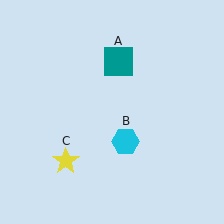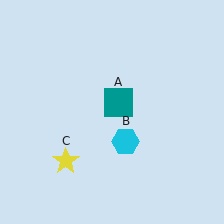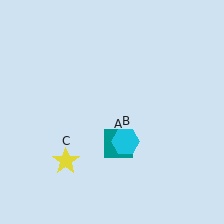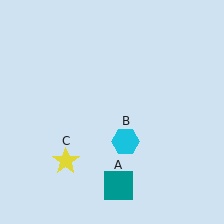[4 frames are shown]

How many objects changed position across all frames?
1 object changed position: teal square (object A).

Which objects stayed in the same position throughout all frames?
Cyan hexagon (object B) and yellow star (object C) remained stationary.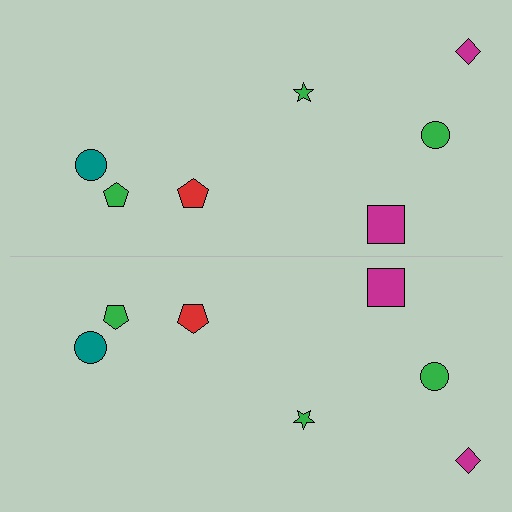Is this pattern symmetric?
Yes, this pattern has bilateral (reflection) symmetry.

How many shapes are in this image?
There are 14 shapes in this image.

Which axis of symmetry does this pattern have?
The pattern has a horizontal axis of symmetry running through the center of the image.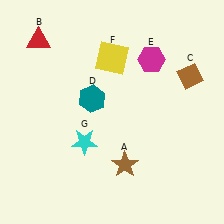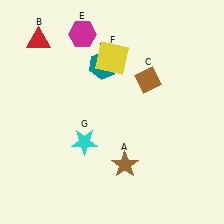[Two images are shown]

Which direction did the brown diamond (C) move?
The brown diamond (C) moved left.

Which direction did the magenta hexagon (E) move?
The magenta hexagon (E) moved left.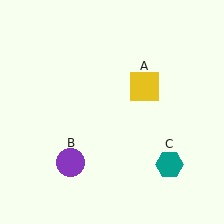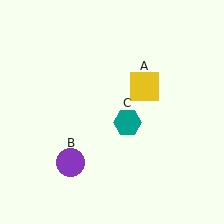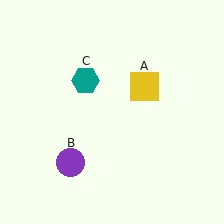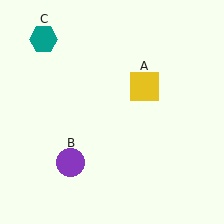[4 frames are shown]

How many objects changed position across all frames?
1 object changed position: teal hexagon (object C).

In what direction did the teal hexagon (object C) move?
The teal hexagon (object C) moved up and to the left.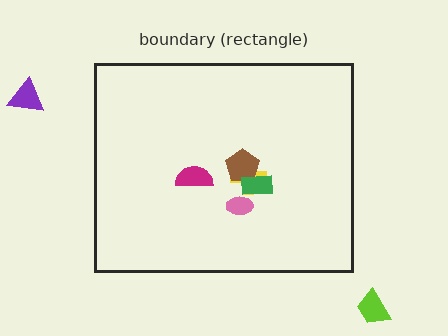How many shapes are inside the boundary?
5 inside, 2 outside.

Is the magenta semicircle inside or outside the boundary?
Inside.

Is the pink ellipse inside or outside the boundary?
Inside.